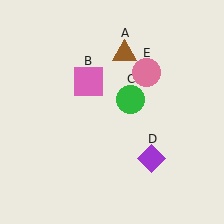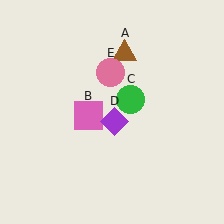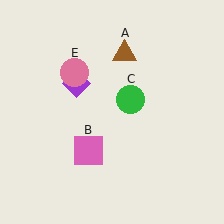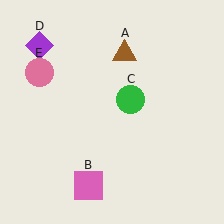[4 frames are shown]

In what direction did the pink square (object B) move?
The pink square (object B) moved down.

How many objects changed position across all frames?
3 objects changed position: pink square (object B), purple diamond (object D), pink circle (object E).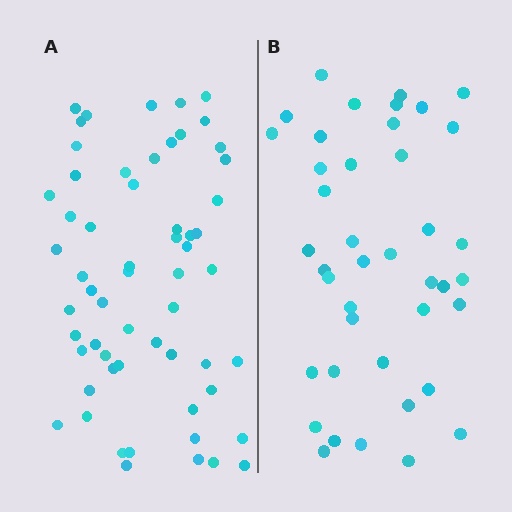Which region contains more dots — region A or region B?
Region A (the left region) has more dots.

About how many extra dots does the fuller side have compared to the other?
Region A has approximately 20 more dots than region B.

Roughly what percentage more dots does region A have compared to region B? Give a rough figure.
About 45% more.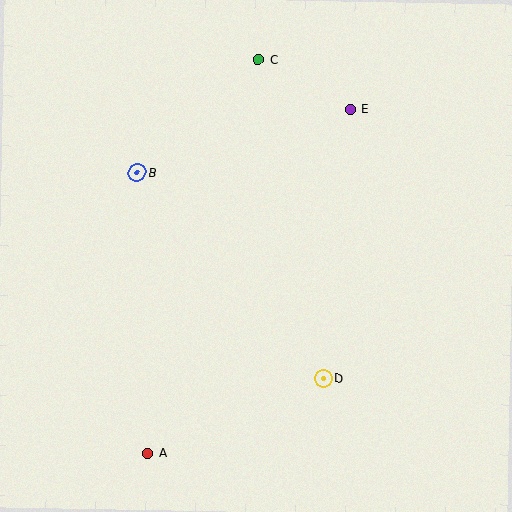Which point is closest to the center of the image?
Point D at (323, 378) is closest to the center.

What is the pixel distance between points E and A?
The distance between E and A is 399 pixels.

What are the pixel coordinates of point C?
Point C is at (258, 60).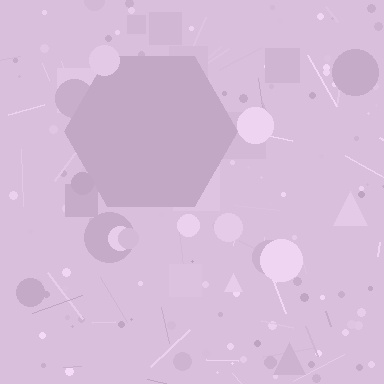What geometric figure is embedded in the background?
A hexagon is embedded in the background.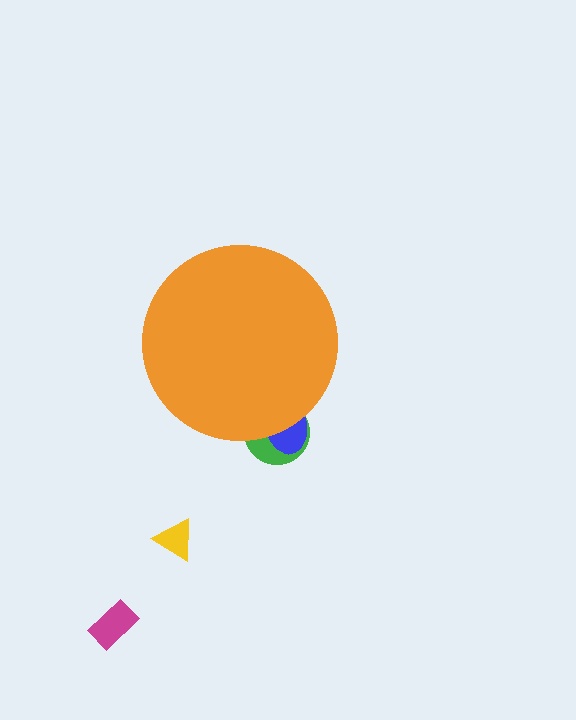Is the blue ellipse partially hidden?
Yes, the blue ellipse is partially hidden behind the orange circle.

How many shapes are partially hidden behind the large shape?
2 shapes are partially hidden.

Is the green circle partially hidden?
Yes, the green circle is partially hidden behind the orange circle.